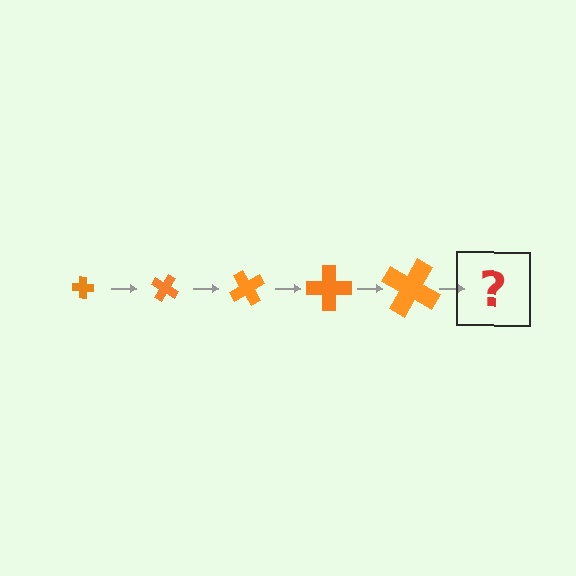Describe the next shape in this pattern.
It should be a cross, larger than the previous one and rotated 150 degrees from the start.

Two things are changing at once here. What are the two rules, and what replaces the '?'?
The two rules are that the cross grows larger each step and it rotates 30 degrees each step. The '?' should be a cross, larger than the previous one and rotated 150 degrees from the start.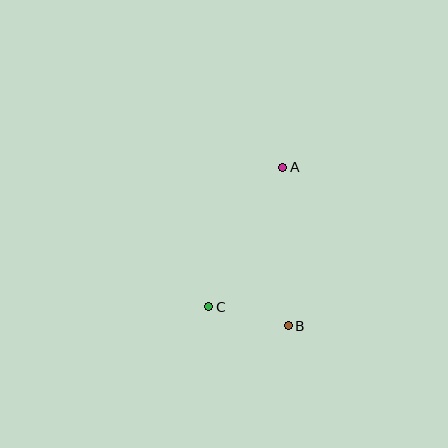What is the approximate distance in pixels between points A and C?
The distance between A and C is approximately 158 pixels.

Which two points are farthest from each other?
Points A and B are farthest from each other.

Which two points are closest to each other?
Points B and C are closest to each other.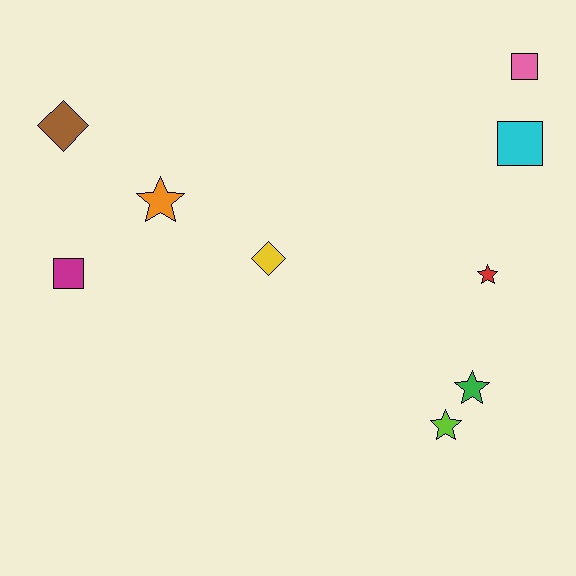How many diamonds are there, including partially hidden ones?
There are 2 diamonds.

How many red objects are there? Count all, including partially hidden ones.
There is 1 red object.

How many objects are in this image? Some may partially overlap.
There are 9 objects.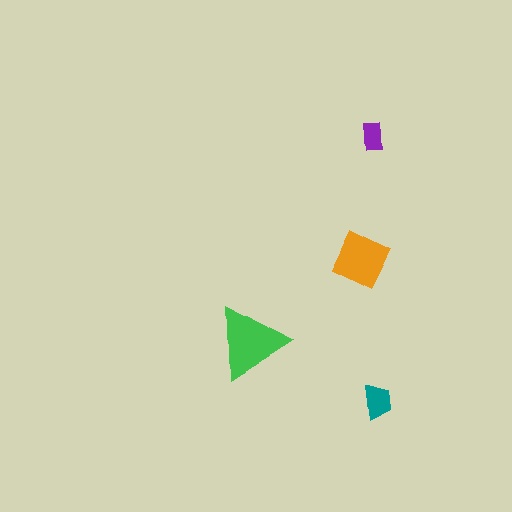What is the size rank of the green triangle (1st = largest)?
1st.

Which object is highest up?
The purple rectangle is topmost.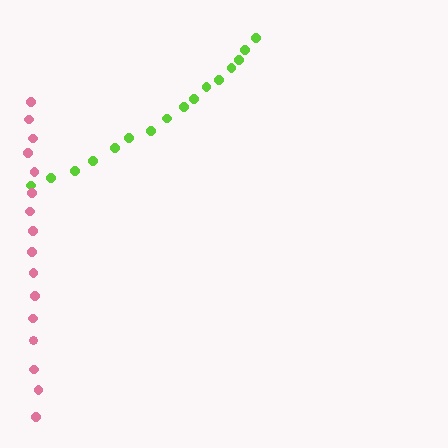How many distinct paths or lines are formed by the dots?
There are 2 distinct paths.